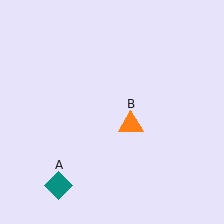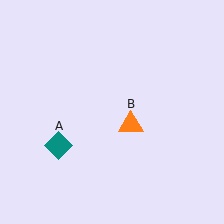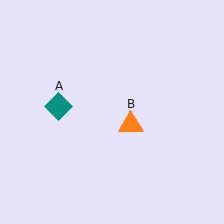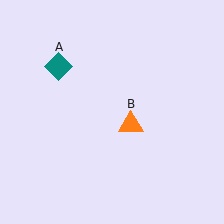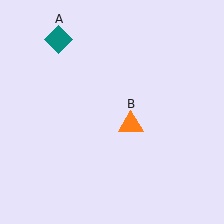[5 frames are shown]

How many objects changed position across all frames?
1 object changed position: teal diamond (object A).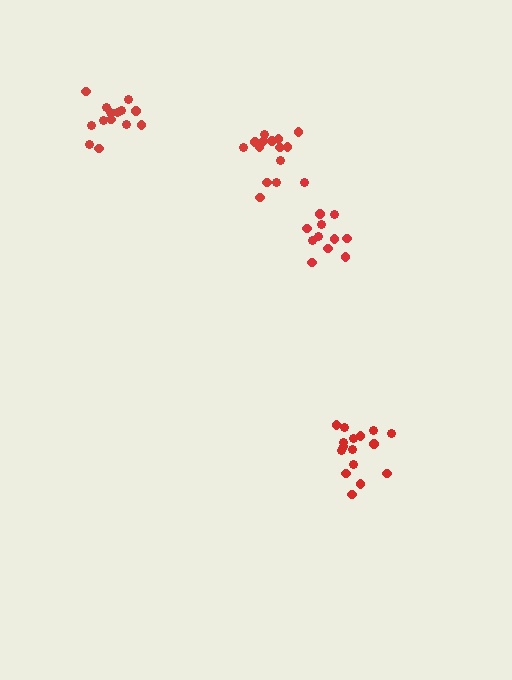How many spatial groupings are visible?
There are 4 spatial groupings.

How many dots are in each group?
Group 1: 16 dots, Group 2: 15 dots, Group 3: 12 dots, Group 4: 14 dots (57 total).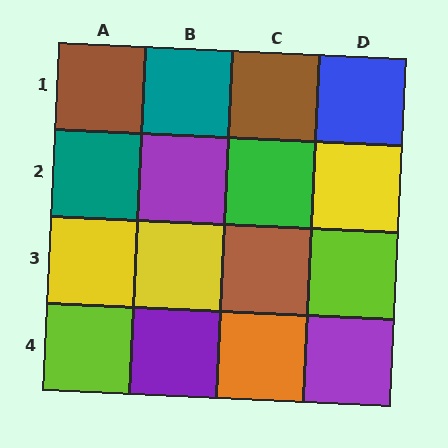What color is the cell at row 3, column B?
Yellow.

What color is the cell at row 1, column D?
Blue.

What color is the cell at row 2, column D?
Yellow.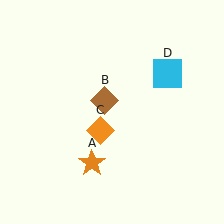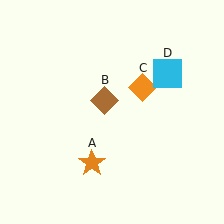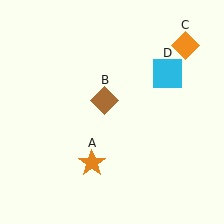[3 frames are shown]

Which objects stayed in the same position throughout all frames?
Orange star (object A) and brown diamond (object B) and cyan square (object D) remained stationary.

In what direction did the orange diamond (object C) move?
The orange diamond (object C) moved up and to the right.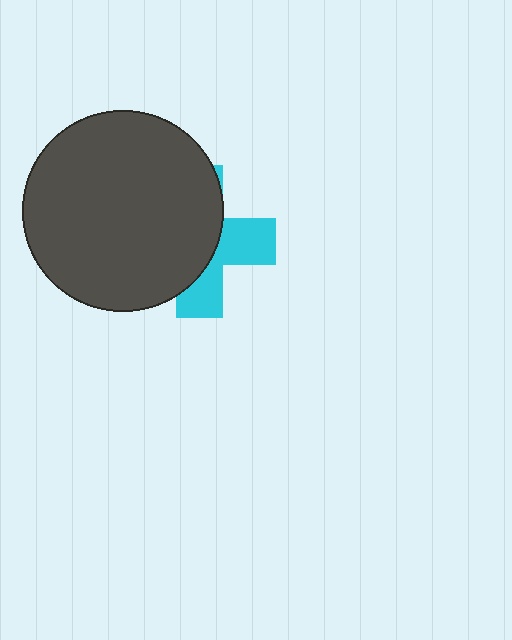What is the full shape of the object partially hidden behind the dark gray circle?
The partially hidden object is a cyan cross.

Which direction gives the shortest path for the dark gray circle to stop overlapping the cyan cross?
Moving left gives the shortest separation.